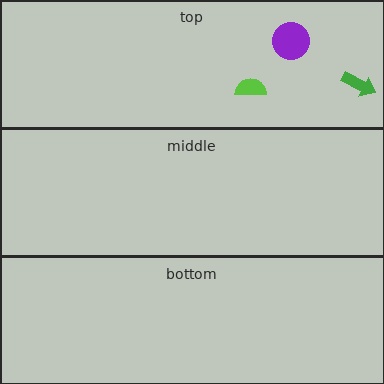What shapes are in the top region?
The lime semicircle, the green arrow, the purple circle.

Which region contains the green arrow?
The top region.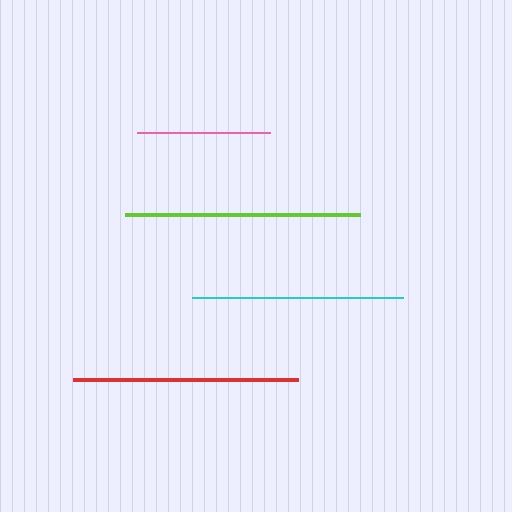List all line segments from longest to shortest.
From longest to shortest: lime, red, cyan, pink.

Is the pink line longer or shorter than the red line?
The red line is longer than the pink line.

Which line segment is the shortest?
The pink line is the shortest at approximately 133 pixels.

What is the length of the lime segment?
The lime segment is approximately 235 pixels long.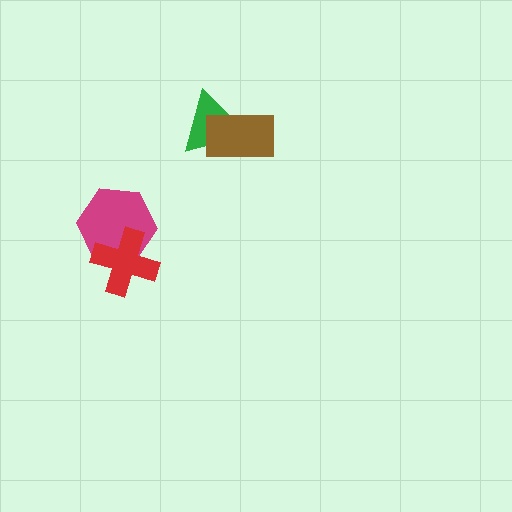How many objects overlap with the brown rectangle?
1 object overlaps with the brown rectangle.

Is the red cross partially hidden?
No, no other shape covers it.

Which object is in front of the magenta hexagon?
The red cross is in front of the magenta hexagon.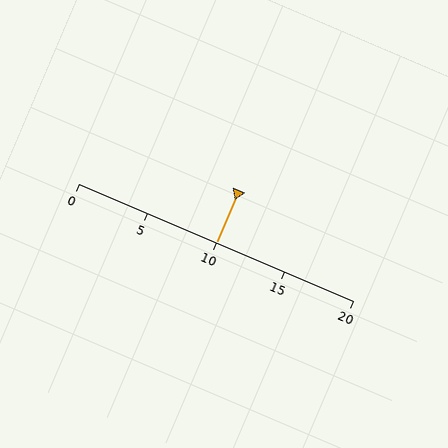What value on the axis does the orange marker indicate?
The marker indicates approximately 10.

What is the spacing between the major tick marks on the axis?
The major ticks are spaced 5 apart.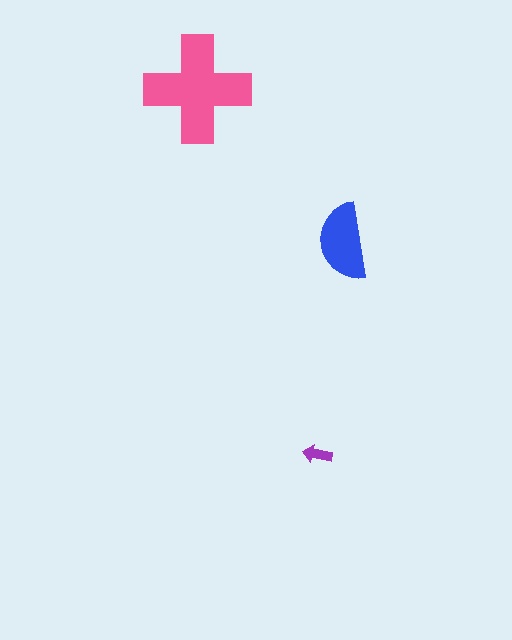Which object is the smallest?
The purple arrow.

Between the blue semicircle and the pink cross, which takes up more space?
The pink cross.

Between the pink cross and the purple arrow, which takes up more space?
The pink cross.